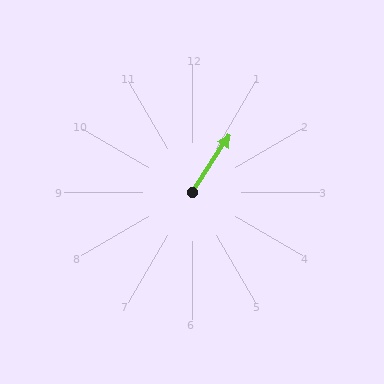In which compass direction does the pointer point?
Northeast.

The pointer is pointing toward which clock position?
Roughly 1 o'clock.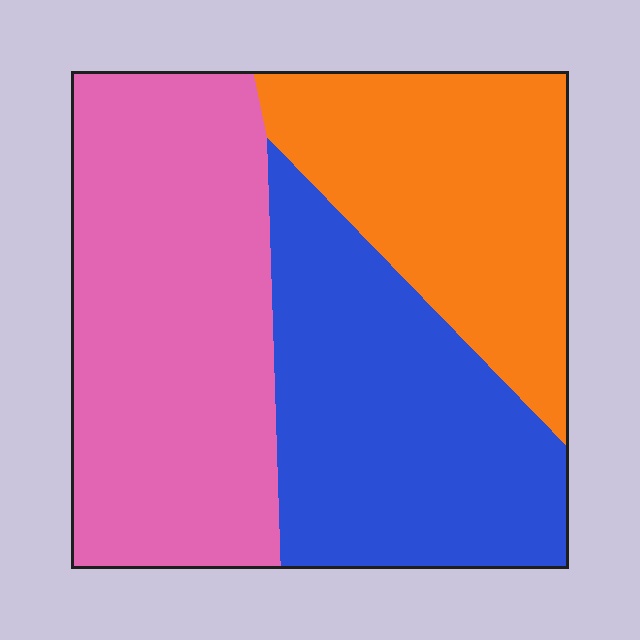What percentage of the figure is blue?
Blue covers 32% of the figure.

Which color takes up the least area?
Orange, at roughly 25%.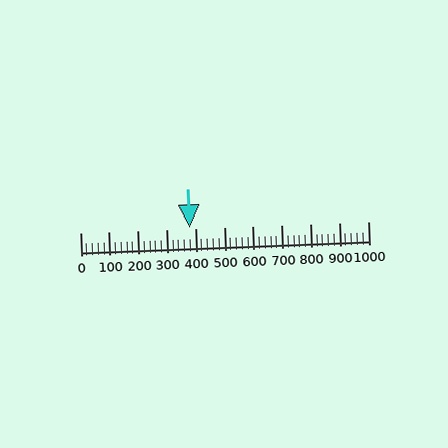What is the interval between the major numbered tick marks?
The major tick marks are spaced 100 units apart.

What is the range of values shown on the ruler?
The ruler shows values from 0 to 1000.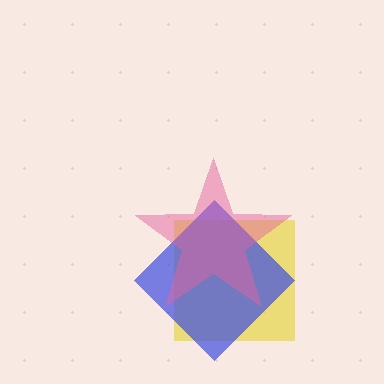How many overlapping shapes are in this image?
There are 3 overlapping shapes in the image.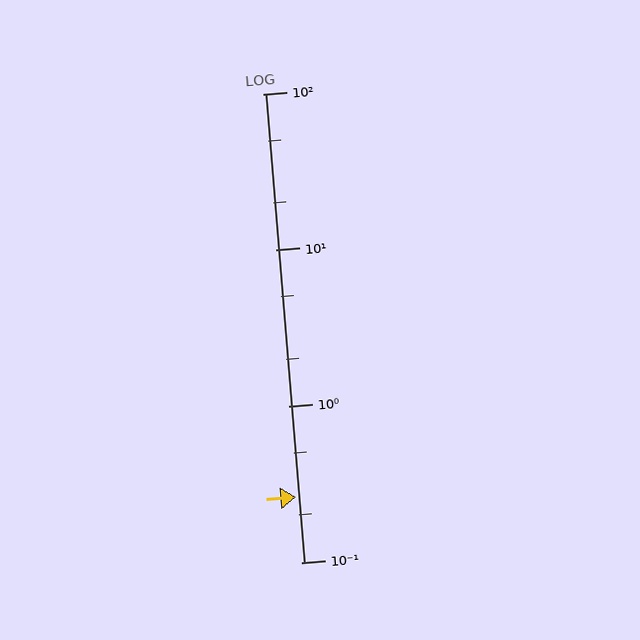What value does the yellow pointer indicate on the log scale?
The pointer indicates approximately 0.26.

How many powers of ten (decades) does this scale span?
The scale spans 3 decades, from 0.1 to 100.